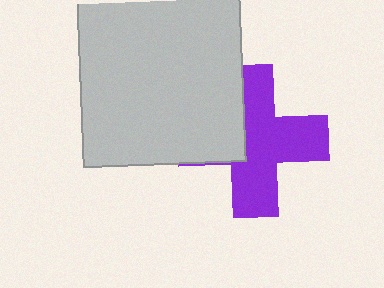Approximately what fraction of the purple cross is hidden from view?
Roughly 32% of the purple cross is hidden behind the light gray rectangle.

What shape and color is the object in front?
The object in front is a light gray rectangle.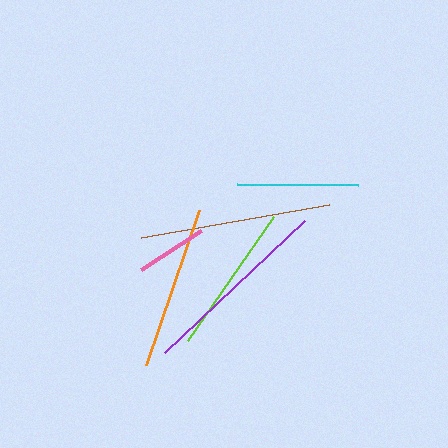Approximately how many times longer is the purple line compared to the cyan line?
The purple line is approximately 1.6 times the length of the cyan line.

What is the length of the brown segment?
The brown segment is approximately 191 pixels long.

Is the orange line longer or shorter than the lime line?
The orange line is longer than the lime line.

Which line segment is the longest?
The purple line is the longest at approximately 193 pixels.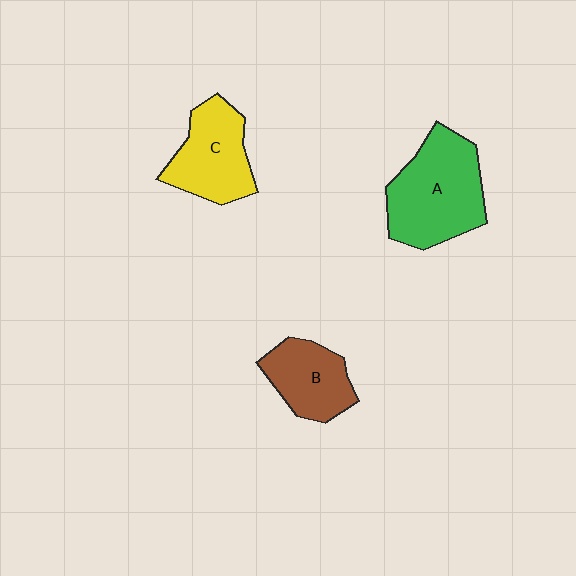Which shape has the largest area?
Shape A (green).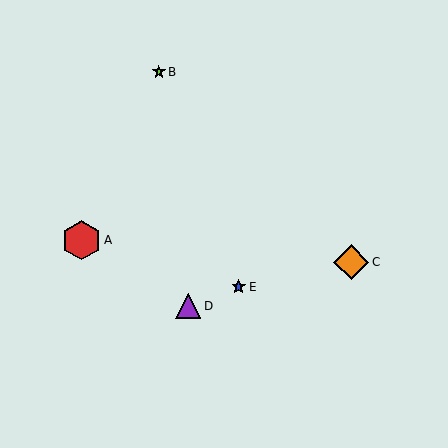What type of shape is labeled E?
Shape E is a blue star.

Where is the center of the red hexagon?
The center of the red hexagon is at (82, 240).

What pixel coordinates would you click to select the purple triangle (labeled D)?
Click at (188, 306) to select the purple triangle D.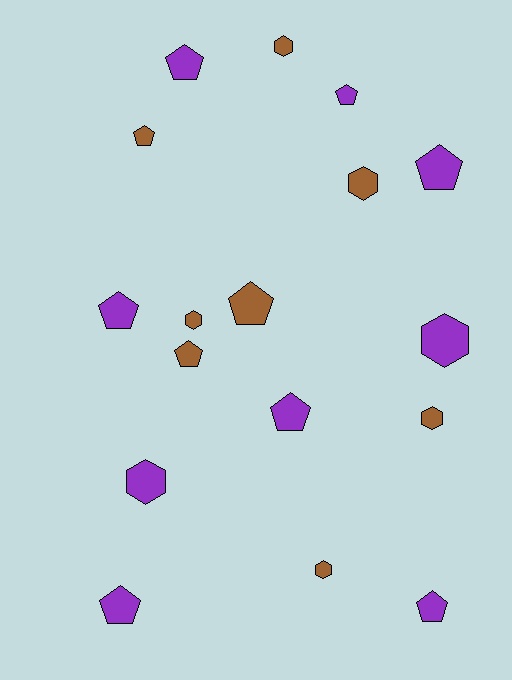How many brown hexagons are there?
There are 5 brown hexagons.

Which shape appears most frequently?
Pentagon, with 10 objects.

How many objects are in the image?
There are 17 objects.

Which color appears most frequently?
Purple, with 9 objects.